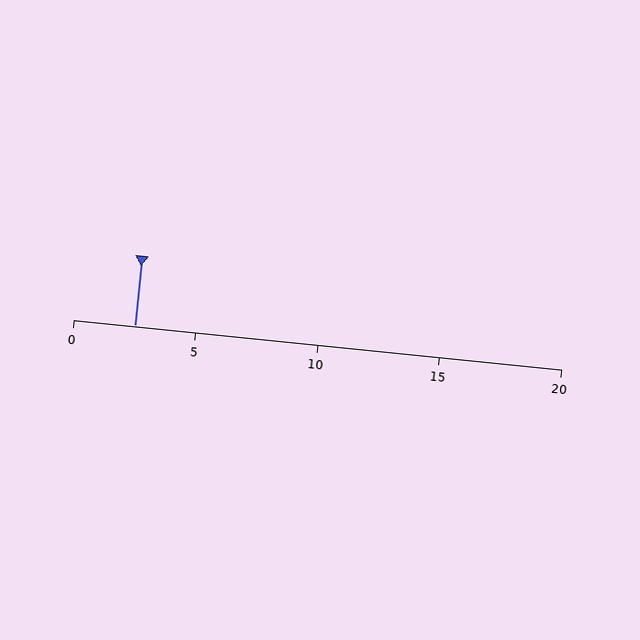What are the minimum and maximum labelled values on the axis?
The axis runs from 0 to 20.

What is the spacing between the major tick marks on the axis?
The major ticks are spaced 5 apart.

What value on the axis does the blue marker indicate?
The marker indicates approximately 2.5.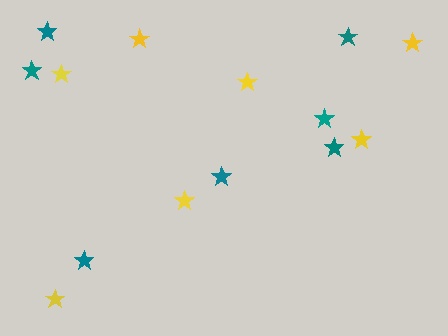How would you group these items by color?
There are 2 groups: one group of yellow stars (7) and one group of teal stars (7).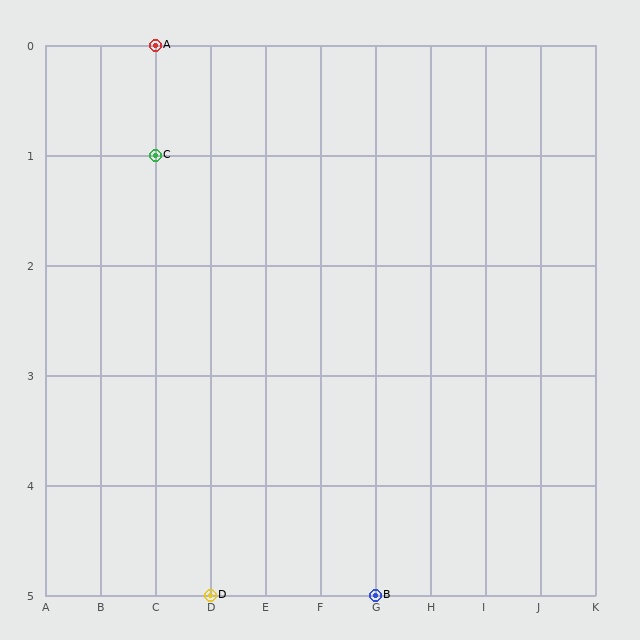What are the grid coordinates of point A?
Point A is at grid coordinates (C, 0).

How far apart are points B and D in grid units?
Points B and D are 3 columns apart.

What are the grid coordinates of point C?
Point C is at grid coordinates (C, 1).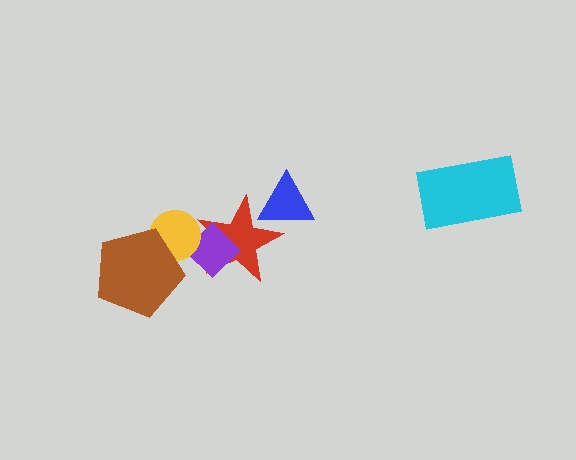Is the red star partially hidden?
Yes, it is partially covered by another shape.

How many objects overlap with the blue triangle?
1 object overlaps with the blue triangle.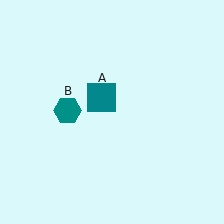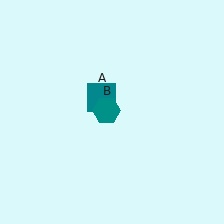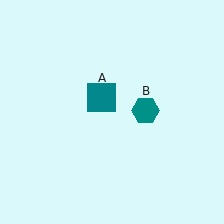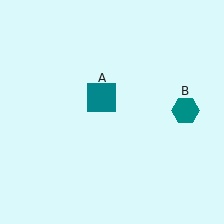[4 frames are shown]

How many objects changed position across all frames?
1 object changed position: teal hexagon (object B).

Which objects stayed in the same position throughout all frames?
Teal square (object A) remained stationary.